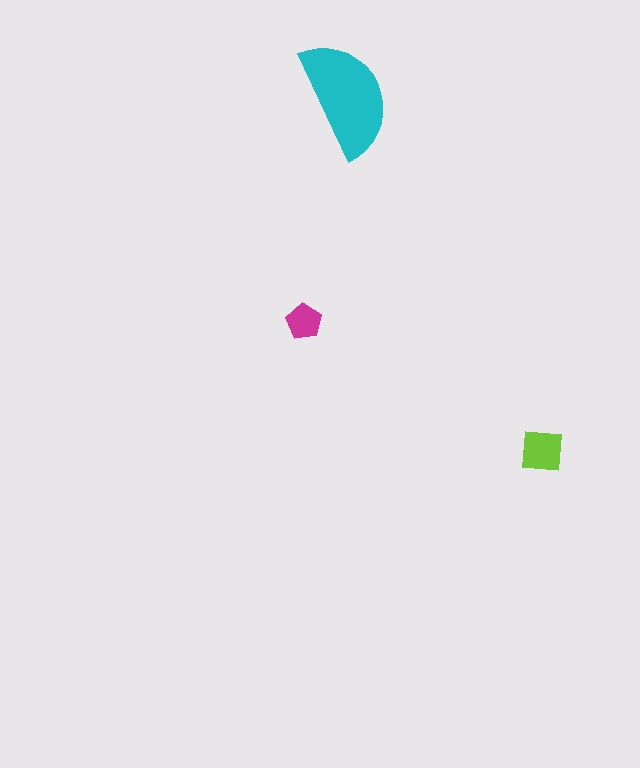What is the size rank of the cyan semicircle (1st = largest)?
1st.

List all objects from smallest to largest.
The magenta pentagon, the lime square, the cyan semicircle.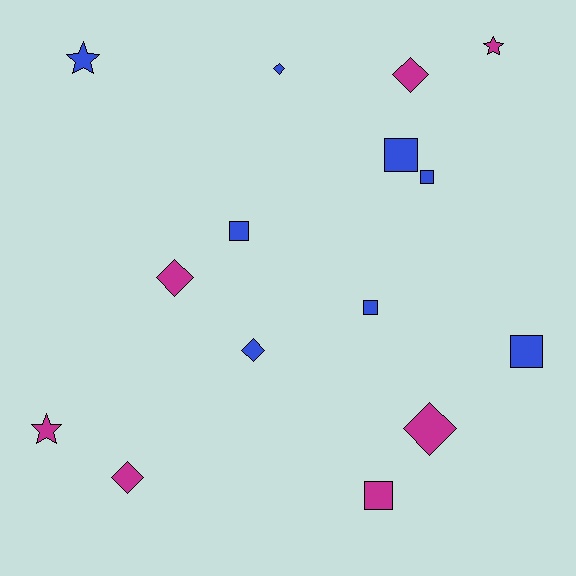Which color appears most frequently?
Blue, with 8 objects.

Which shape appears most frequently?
Square, with 6 objects.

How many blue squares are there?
There are 5 blue squares.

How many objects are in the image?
There are 15 objects.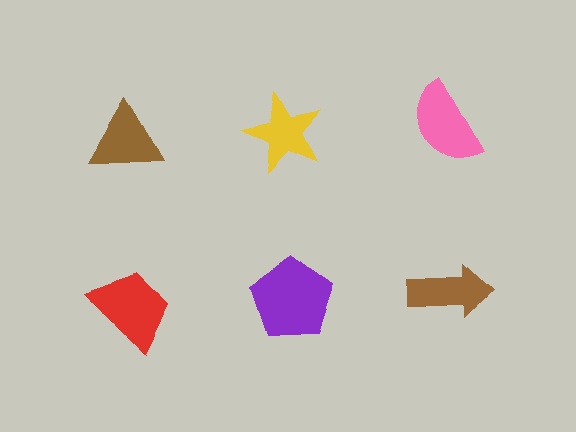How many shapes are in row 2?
3 shapes.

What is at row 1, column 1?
A brown triangle.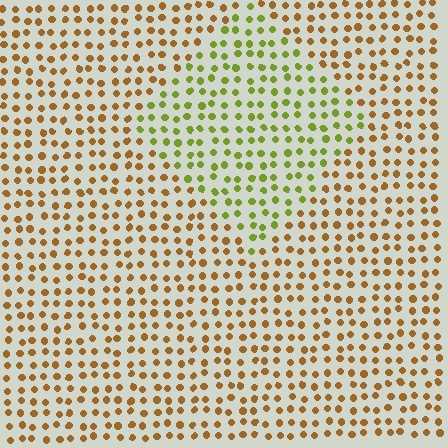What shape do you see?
I see a diamond.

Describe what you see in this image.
The image is filled with small brown elements in a uniform arrangement. A diamond-shaped region is visible where the elements are tinted to a slightly different hue, forming a subtle color boundary.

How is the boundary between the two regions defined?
The boundary is defined purely by a slight shift in hue (about 49 degrees). Spacing, size, and orientation are identical on both sides.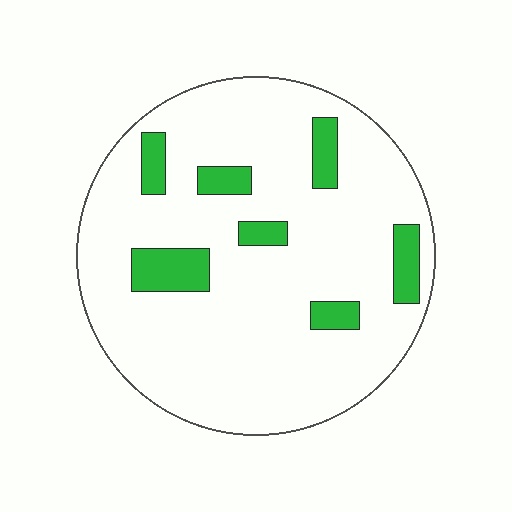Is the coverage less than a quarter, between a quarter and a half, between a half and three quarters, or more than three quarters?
Less than a quarter.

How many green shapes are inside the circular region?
7.